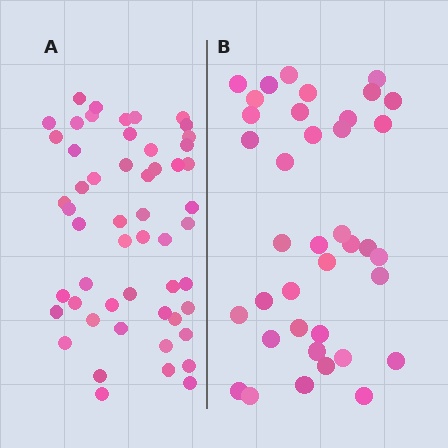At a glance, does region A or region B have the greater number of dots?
Region A (the left region) has more dots.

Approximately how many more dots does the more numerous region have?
Region A has approximately 15 more dots than region B.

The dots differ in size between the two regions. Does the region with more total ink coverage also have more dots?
No. Region B has more total ink coverage because its dots are larger, but region A actually contains more individual dots. Total area can be misleading — the number of items is what matters here.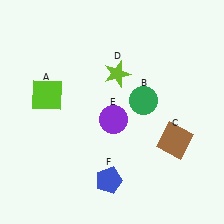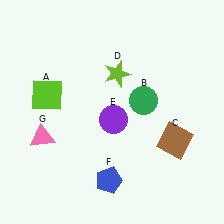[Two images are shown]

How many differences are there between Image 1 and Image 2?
There is 1 difference between the two images.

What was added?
A pink triangle (G) was added in Image 2.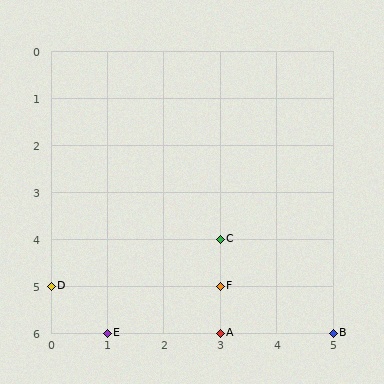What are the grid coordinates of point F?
Point F is at grid coordinates (3, 5).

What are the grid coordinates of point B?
Point B is at grid coordinates (5, 6).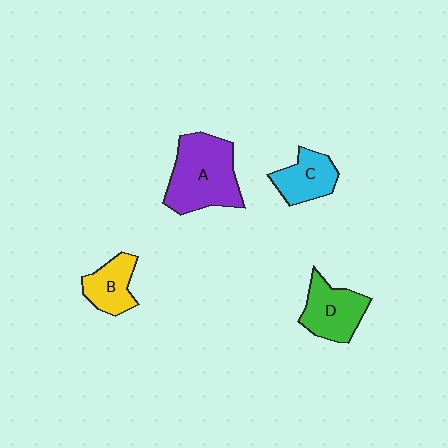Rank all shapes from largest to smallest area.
From largest to smallest: A (purple), D (green), C (cyan), B (yellow).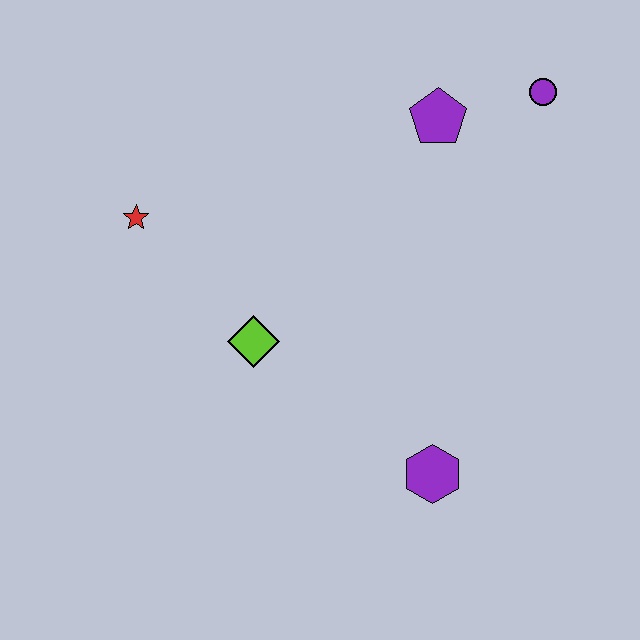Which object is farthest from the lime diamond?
The purple circle is farthest from the lime diamond.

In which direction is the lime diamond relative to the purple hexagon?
The lime diamond is to the left of the purple hexagon.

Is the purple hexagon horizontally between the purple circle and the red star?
Yes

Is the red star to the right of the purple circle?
No